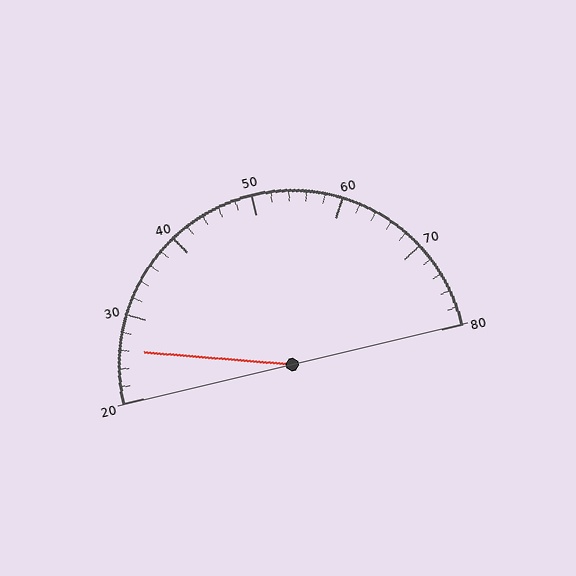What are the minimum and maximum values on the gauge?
The gauge ranges from 20 to 80.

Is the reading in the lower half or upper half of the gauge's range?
The reading is in the lower half of the range (20 to 80).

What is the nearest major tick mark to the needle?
The nearest major tick mark is 30.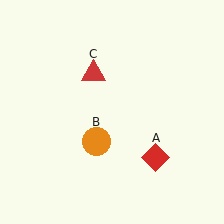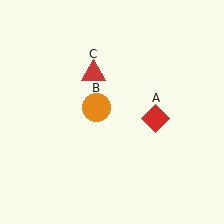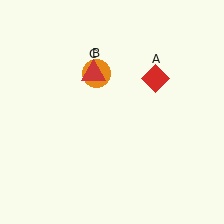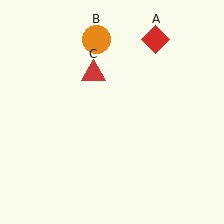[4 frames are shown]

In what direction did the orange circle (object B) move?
The orange circle (object B) moved up.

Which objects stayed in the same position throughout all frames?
Red triangle (object C) remained stationary.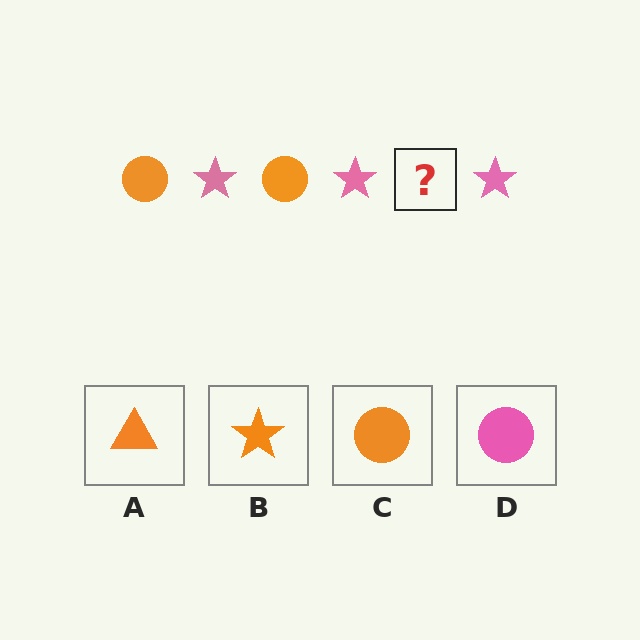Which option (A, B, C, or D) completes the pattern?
C.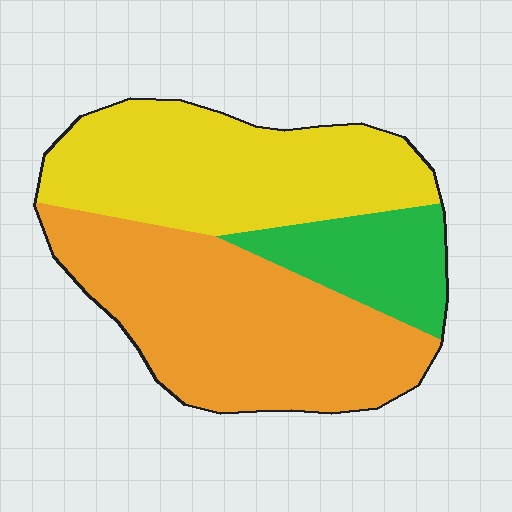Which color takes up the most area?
Orange, at roughly 45%.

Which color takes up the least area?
Green, at roughly 15%.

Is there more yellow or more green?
Yellow.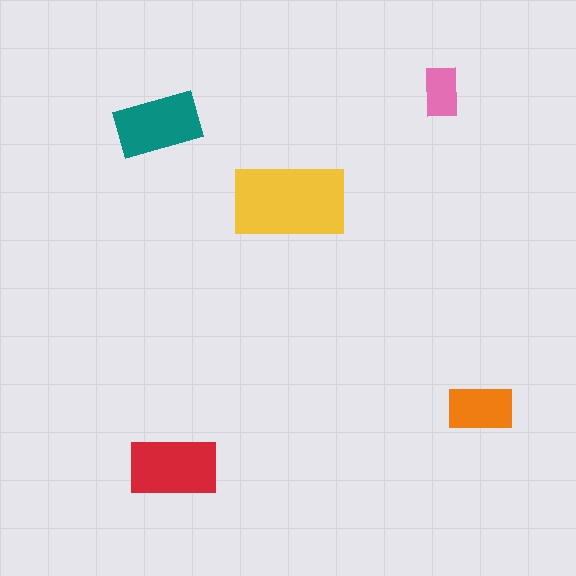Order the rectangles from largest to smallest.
the yellow one, the red one, the teal one, the orange one, the pink one.